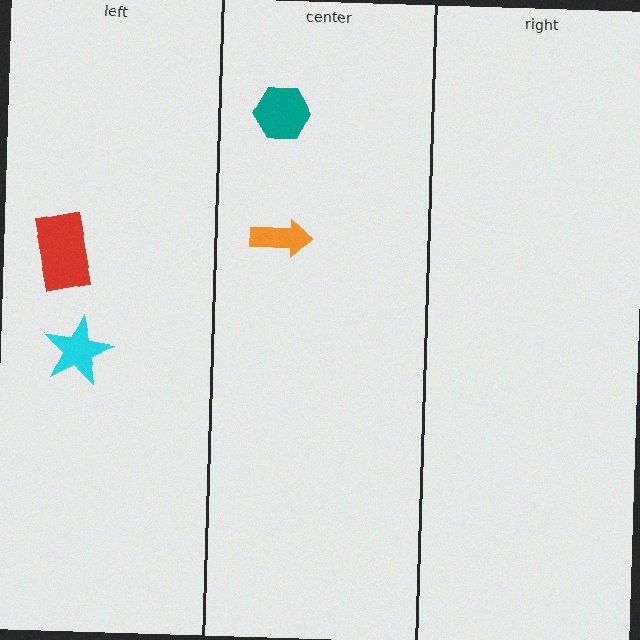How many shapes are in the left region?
2.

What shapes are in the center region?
The teal hexagon, the orange arrow.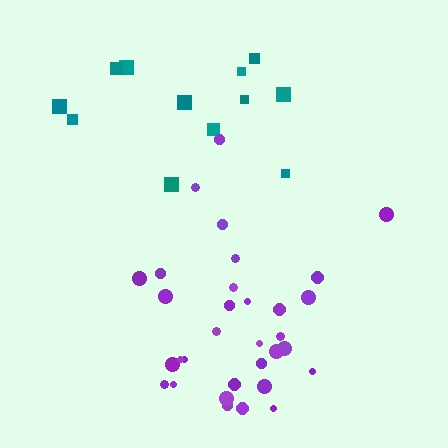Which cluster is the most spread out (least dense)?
Purple.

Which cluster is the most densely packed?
Teal.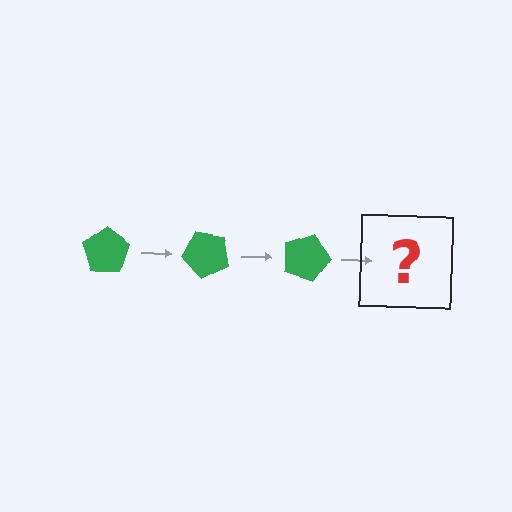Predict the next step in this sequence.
The next step is a green pentagon rotated 135 degrees.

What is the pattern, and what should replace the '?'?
The pattern is that the pentagon rotates 45 degrees each step. The '?' should be a green pentagon rotated 135 degrees.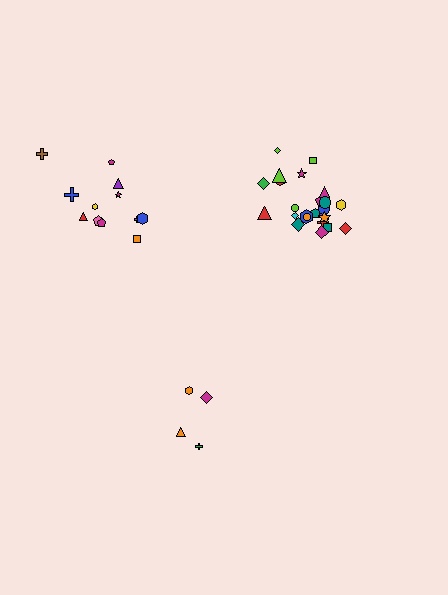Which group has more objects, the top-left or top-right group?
The top-right group.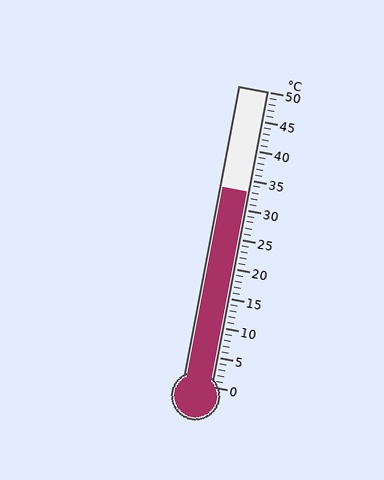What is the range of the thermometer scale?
The thermometer scale ranges from 0°C to 50°C.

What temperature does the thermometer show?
The thermometer shows approximately 33°C.